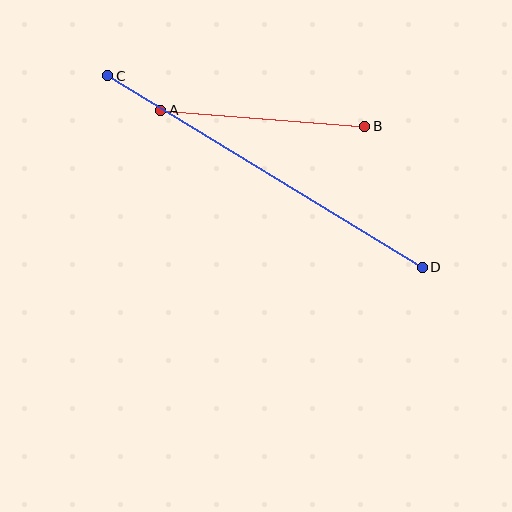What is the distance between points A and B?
The distance is approximately 205 pixels.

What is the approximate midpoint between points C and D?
The midpoint is at approximately (265, 171) pixels.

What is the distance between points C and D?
The distance is approximately 368 pixels.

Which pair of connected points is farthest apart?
Points C and D are farthest apart.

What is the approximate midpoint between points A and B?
The midpoint is at approximately (263, 118) pixels.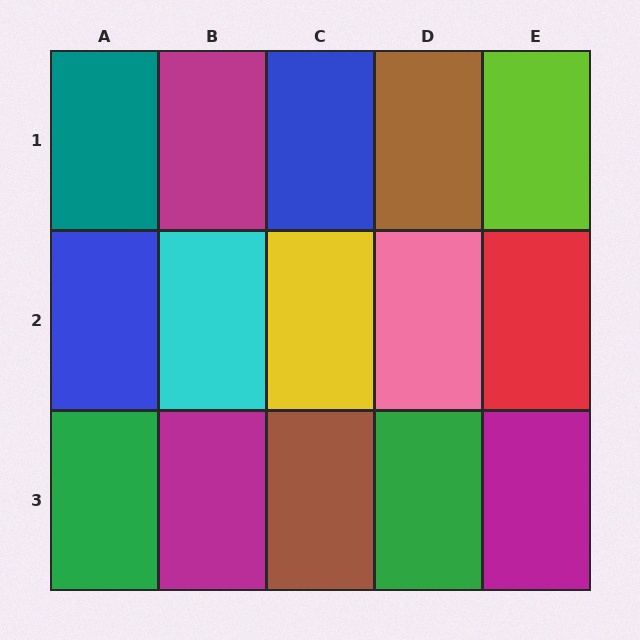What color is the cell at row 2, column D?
Pink.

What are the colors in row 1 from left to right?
Teal, magenta, blue, brown, lime.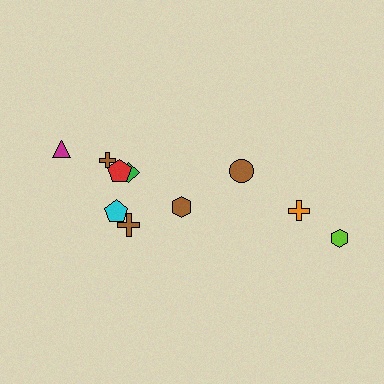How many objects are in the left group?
There are 7 objects.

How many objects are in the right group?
There are 3 objects.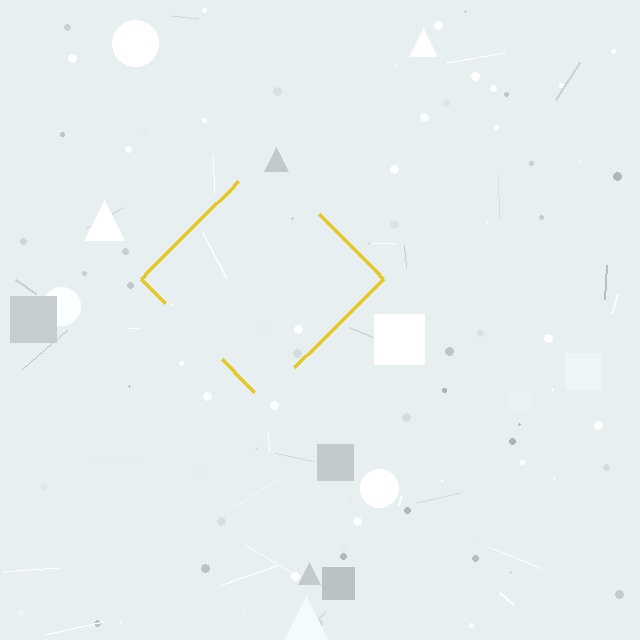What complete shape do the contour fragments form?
The contour fragments form a diamond.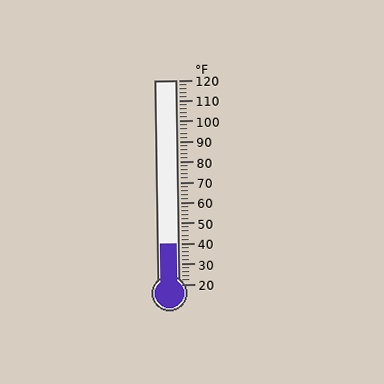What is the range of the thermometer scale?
The thermometer scale ranges from 20°F to 120°F.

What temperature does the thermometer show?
The thermometer shows approximately 40°F.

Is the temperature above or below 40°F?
The temperature is at 40°F.